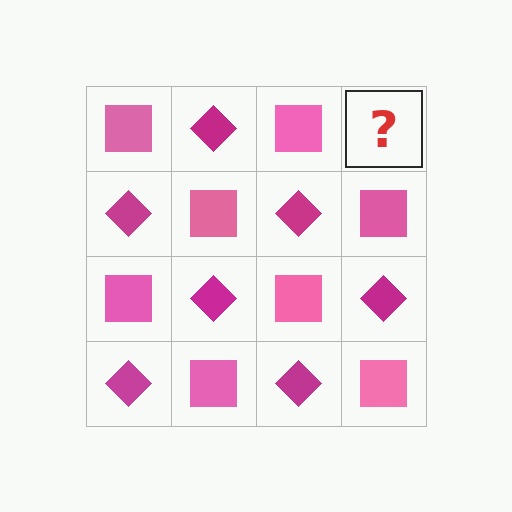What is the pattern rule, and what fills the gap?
The rule is that it alternates pink square and magenta diamond in a checkerboard pattern. The gap should be filled with a magenta diamond.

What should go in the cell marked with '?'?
The missing cell should contain a magenta diamond.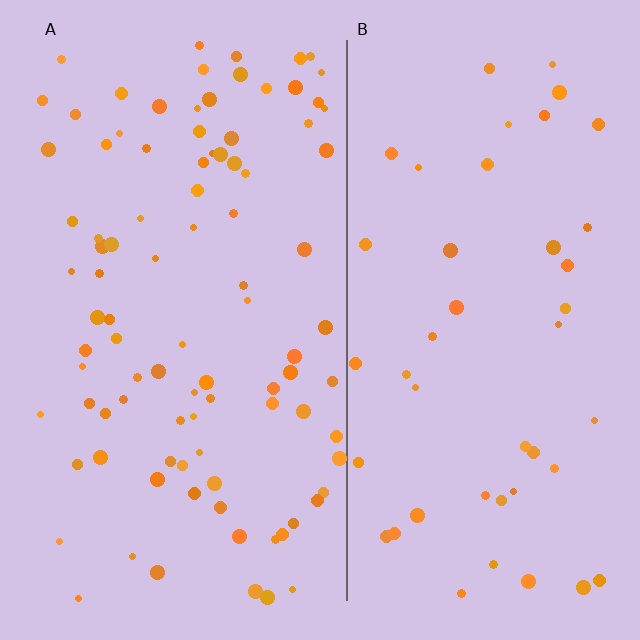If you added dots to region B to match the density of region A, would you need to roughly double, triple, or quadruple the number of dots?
Approximately double.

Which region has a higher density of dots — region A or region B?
A (the left).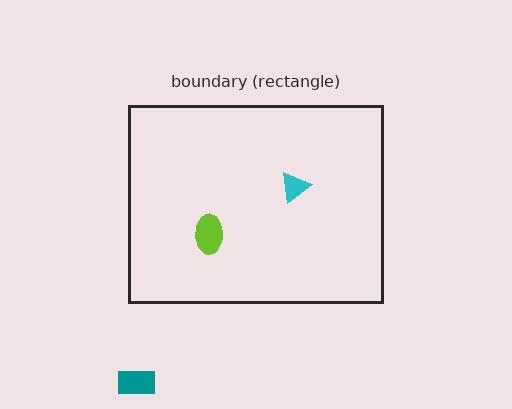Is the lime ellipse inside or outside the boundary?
Inside.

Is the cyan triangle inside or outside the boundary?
Inside.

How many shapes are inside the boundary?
2 inside, 1 outside.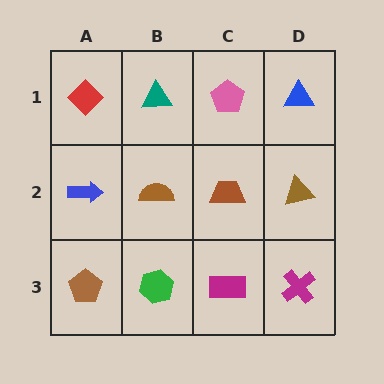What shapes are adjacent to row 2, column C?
A pink pentagon (row 1, column C), a magenta rectangle (row 3, column C), a brown semicircle (row 2, column B), a brown triangle (row 2, column D).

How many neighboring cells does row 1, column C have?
3.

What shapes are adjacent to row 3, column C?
A brown trapezoid (row 2, column C), a green hexagon (row 3, column B), a magenta cross (row 3, column D).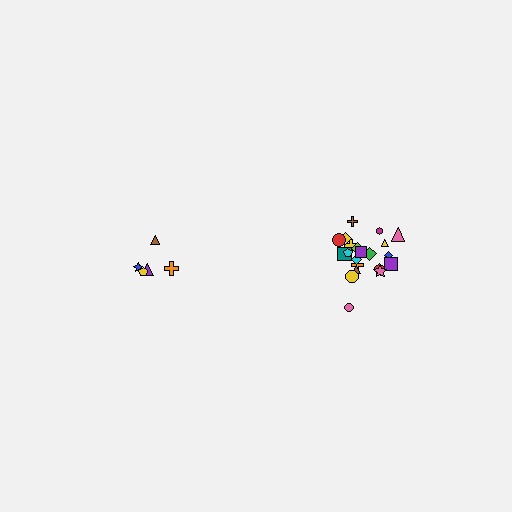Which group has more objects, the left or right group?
The right group.